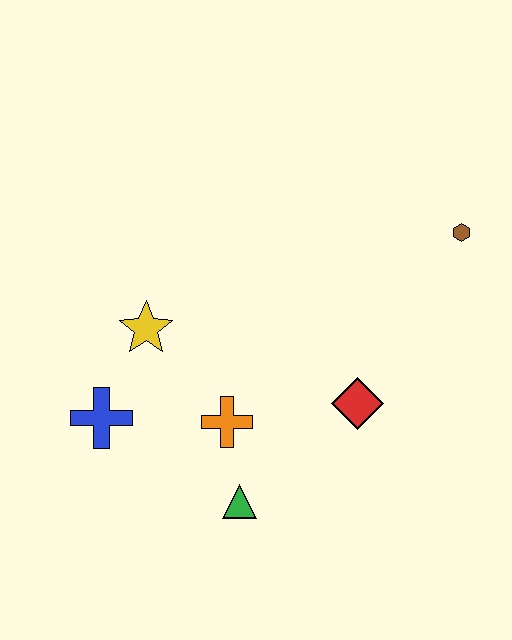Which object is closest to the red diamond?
The orange cross is closest to the red diamond.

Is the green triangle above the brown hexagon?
No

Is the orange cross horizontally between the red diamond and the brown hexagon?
No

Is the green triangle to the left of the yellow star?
No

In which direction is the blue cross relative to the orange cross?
The blue cross is to the left of the orange cross.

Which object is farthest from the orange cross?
The brown hexagon is farthest from the orange cross.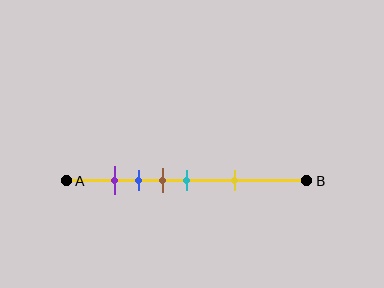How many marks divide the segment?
There are 5 marks dividing the segment.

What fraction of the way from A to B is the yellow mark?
The yellow mark is approximately 70% (0.7) of the way from A to B.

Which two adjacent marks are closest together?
The purple and blue marks are the closest adjacent pair.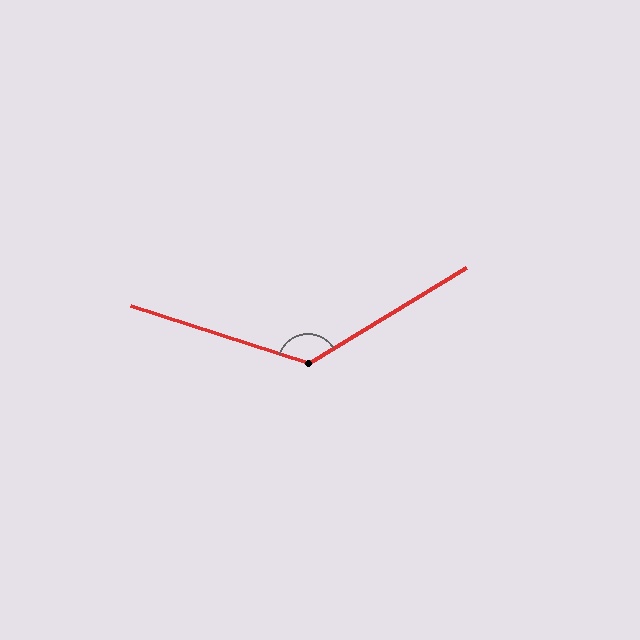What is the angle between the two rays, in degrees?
Approximately 131 degrees.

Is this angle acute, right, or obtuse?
It is obtuse.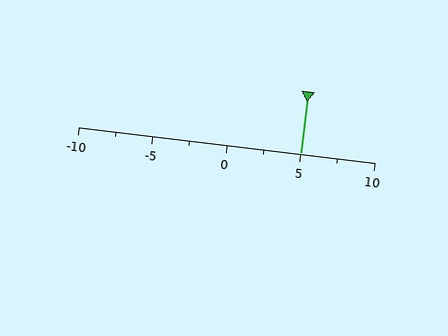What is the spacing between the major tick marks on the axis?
The major ticks are spaced 5 apart.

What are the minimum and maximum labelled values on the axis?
The axis runs from -10 to 10.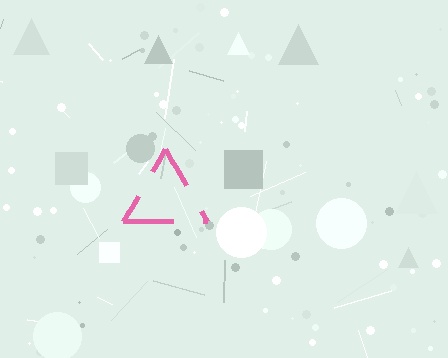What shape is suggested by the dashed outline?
The dashed outline suggests a triangle.